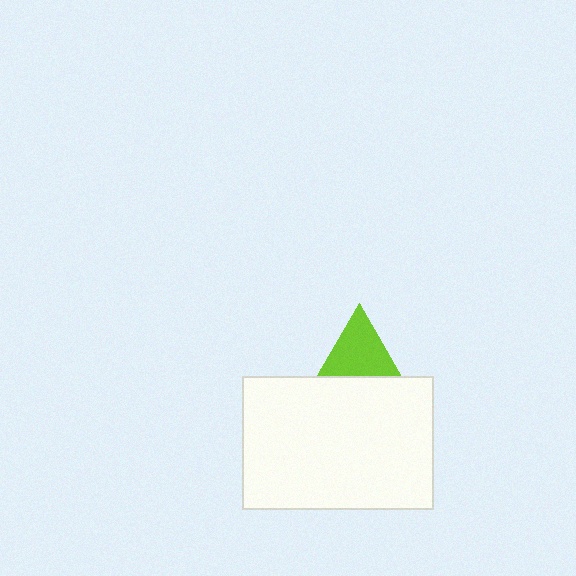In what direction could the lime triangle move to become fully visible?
The lime triangle could move up. That would shift it out from behind the white rectangle entirely.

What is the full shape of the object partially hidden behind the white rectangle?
The partially hidden object is a lime triangle.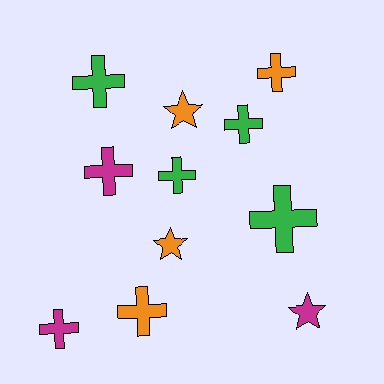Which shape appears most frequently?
Cross, with 8 objects.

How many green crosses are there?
There are 4 green crosses.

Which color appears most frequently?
Green, with 4 objects.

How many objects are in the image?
There are 11 objects.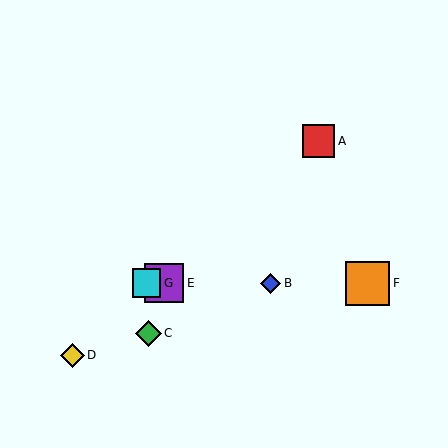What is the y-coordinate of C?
Object C is at y≈333.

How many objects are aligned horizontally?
4 objects (B, E, F, G) are aligned horizontally.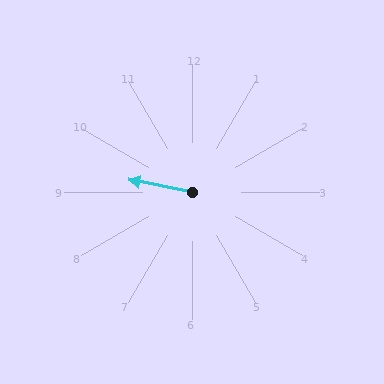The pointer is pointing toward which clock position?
Roughly 9 o'clock.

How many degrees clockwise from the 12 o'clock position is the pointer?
Approximately 281 degrees.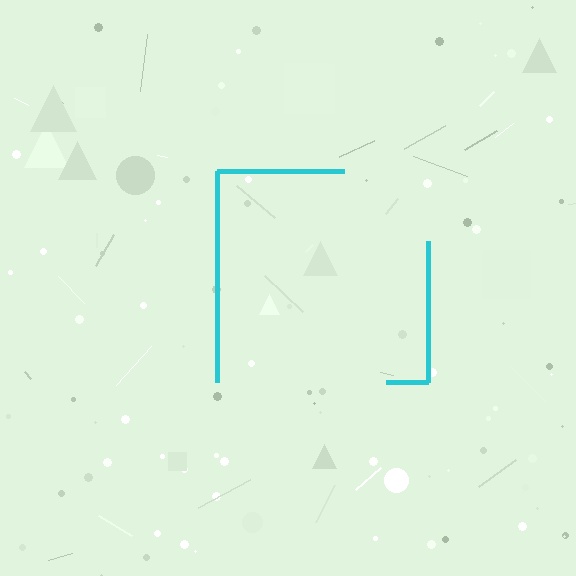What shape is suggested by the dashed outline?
The dashed outline suggests a square.